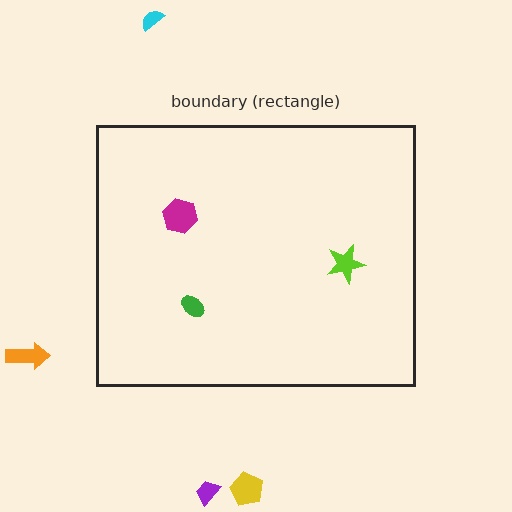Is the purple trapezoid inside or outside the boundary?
Outside.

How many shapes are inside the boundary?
3 inside, 4 outside.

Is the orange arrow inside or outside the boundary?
Outside.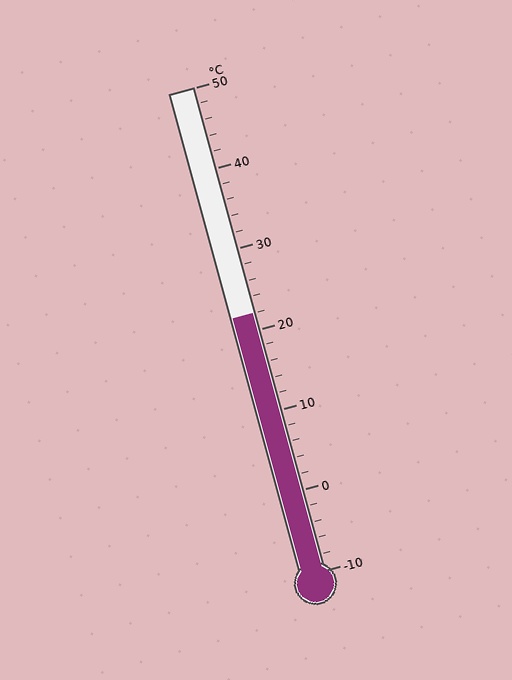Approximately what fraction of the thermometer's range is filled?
The thermometer is filled to approximately 55% of its range.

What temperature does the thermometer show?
The thermometer shows approximately 22°C.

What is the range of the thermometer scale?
The thermometer scale ranges from -10°C to 50°C.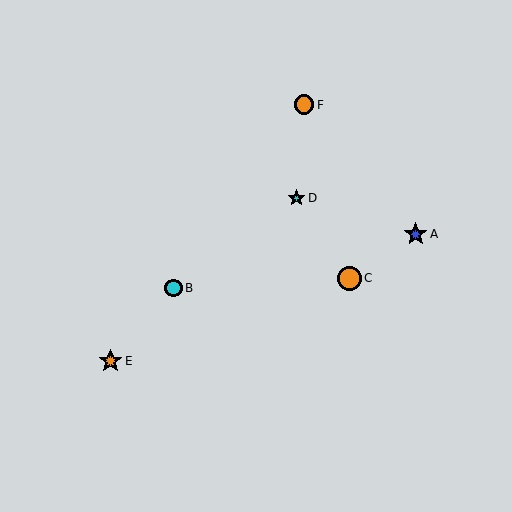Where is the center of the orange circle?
The center of the orange circle is at (349, 278).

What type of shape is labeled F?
Shape F is an orange circle.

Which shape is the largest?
The orange star (labeled E) is the largest.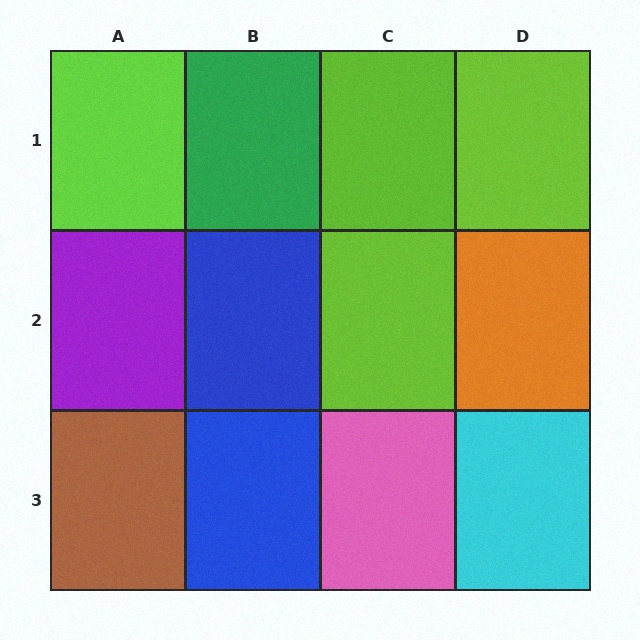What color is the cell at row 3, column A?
Brown.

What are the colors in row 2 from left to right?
Purple, blue, lime, orange.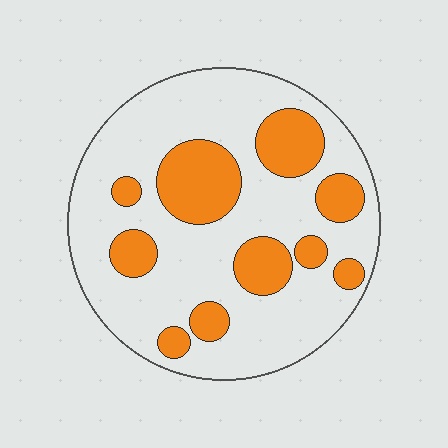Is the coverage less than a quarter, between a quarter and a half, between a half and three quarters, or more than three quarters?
Between a quarter and a half.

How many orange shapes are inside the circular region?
10.